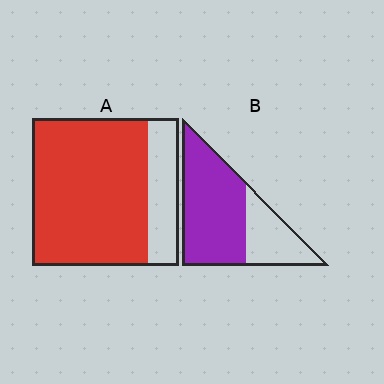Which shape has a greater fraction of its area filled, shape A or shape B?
Shape A.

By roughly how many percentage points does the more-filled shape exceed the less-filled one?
By roughly 10 percentage points (A over B).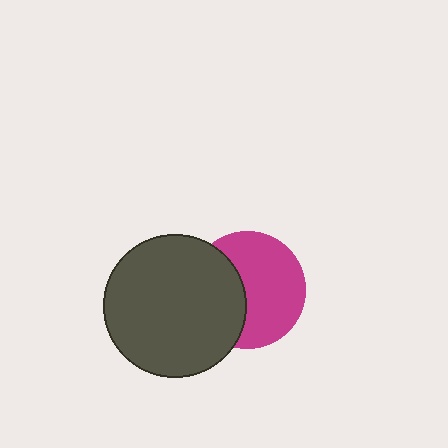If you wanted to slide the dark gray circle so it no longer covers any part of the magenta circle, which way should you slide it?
Slide it left — that is the most direct way to separate the two shapes.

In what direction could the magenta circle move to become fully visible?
The magenta circle could move right. That would shift it out from behind the dark gray circle entirely.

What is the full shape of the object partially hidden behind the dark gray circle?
The partially hidden object is a magenta circle.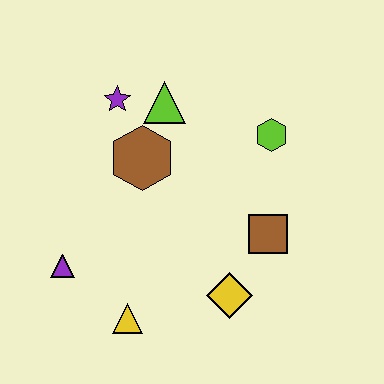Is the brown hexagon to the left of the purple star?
No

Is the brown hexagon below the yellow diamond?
No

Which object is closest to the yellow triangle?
The purple triangle is closest to the yellow triangle.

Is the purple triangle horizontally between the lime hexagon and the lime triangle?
No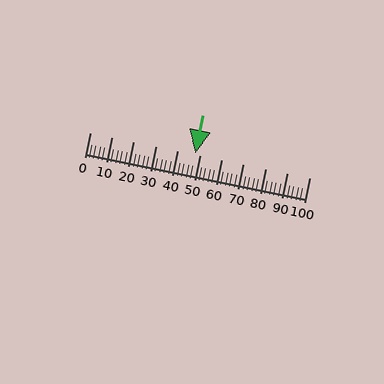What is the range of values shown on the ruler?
The ruler shows values from 0 to 100.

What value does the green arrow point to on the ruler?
The green arrow points to approximately 48.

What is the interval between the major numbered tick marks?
The major tick marks are spaced 10 units apart.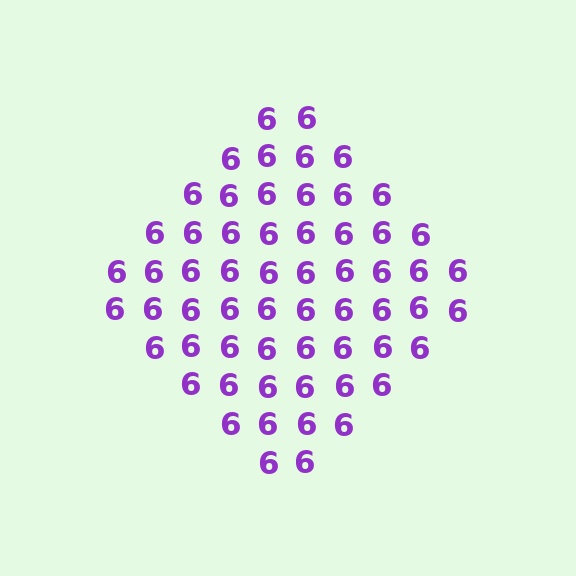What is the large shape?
The large shape is a diamond.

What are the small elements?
The small elements are digit 6's.